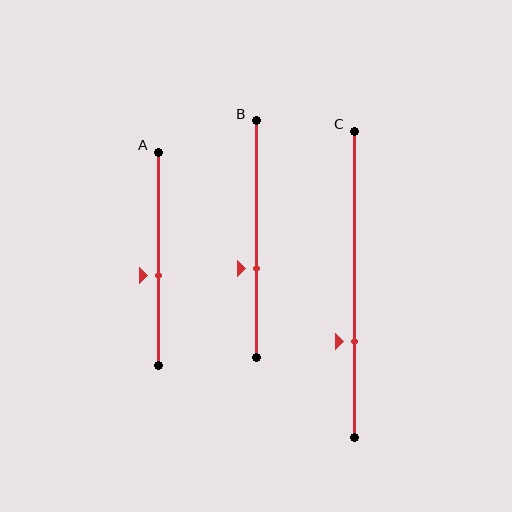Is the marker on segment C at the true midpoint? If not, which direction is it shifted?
No, the marker on segment C is shifted downward by about 19% of the segment length.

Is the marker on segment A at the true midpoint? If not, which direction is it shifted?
No, the marker on segment A is shifted downward by about 8% of the segment length.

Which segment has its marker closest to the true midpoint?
Segment A has its marker closest to the true midpoint.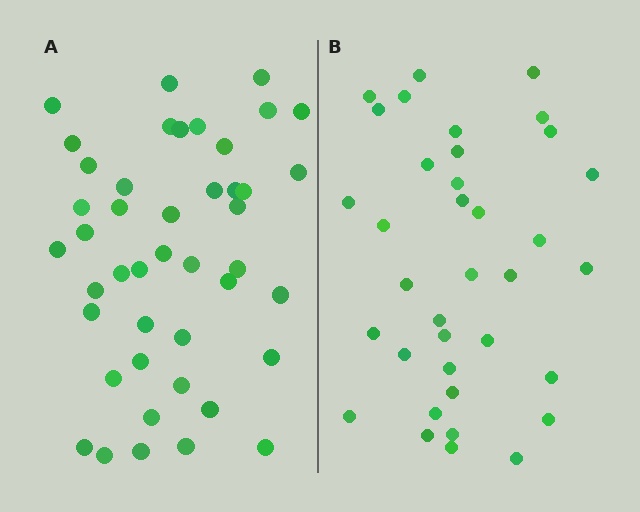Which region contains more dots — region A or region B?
Region A (the left region) has more dots.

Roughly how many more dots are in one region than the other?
Region A has roughly 8 or so more dots than region B.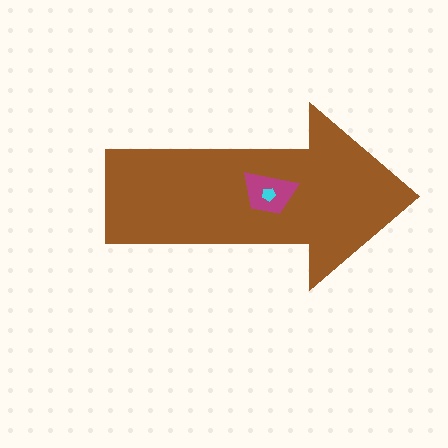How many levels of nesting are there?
3.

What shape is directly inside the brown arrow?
The magenta trapezoid.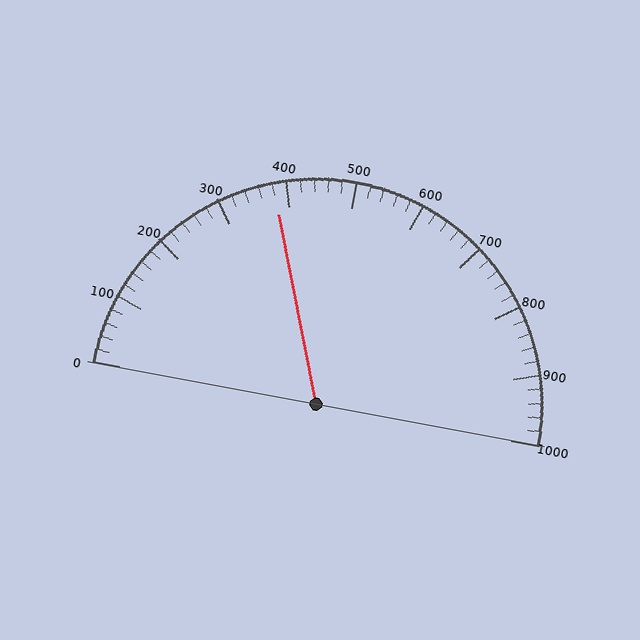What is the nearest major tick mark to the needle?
The nearest major tick mark is 400.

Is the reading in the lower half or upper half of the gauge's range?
The reading is in the lower half of the range (0 to 1000).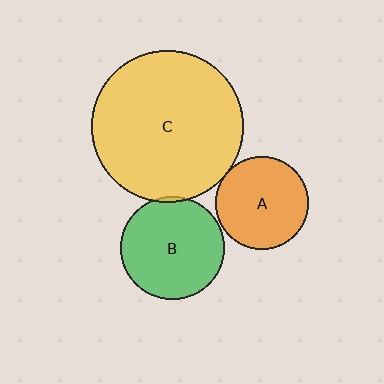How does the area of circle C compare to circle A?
Approximately 2.7 times.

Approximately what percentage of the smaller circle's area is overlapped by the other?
Approximately 5%.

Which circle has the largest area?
Circle C (yellow).